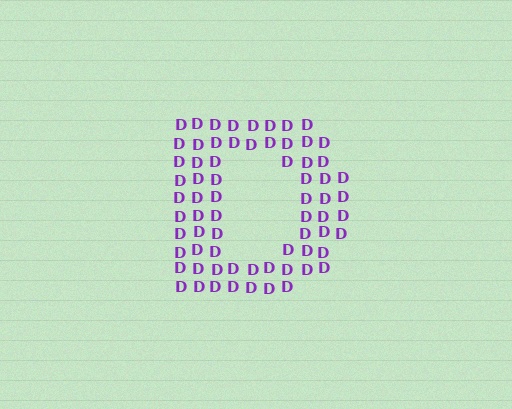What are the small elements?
The small elements are letter D's.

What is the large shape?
The large shape is the letter D.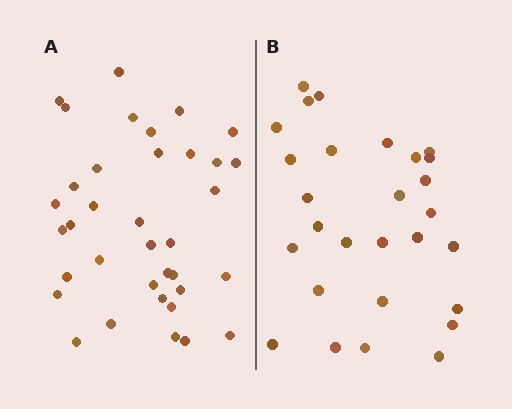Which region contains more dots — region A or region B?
Region A (the left region) has more dots.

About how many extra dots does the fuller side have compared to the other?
Region A has roughly 8 or so more dots than region B.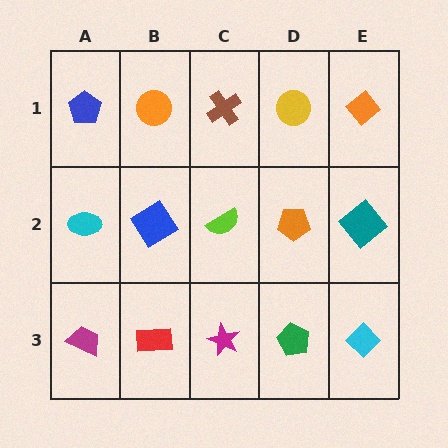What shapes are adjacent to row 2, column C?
A brown cross (row 1, column C), a magenta star (row 3, column C), a blue diamond (row 2, column B), an orange pentagon (row 2, column D).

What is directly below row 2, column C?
A magenta star.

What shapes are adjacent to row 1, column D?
An orange pentagon (row 2, column D), a brown cross (row 1, column C), an orange diamond (row 1, column E).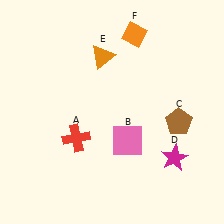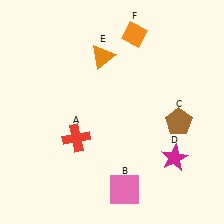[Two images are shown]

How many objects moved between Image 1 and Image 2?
1 object moved between the two images.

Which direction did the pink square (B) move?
The pink square (B) moved down.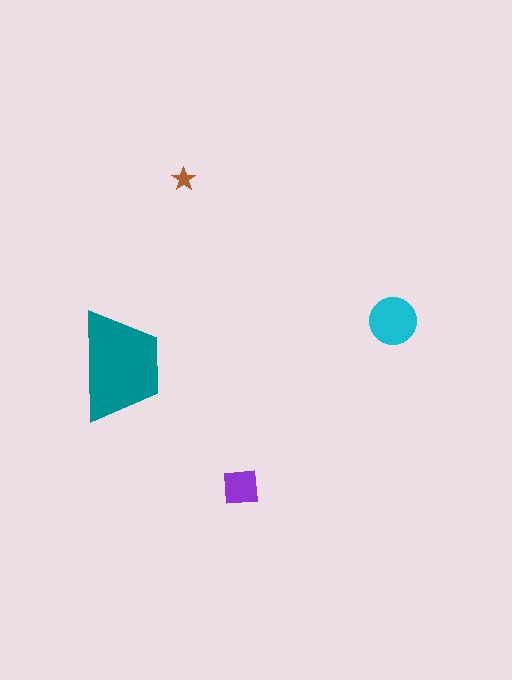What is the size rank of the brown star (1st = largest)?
4th.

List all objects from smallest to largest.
The brown star, the purple square, the cyan circle, the teal trapezoid.